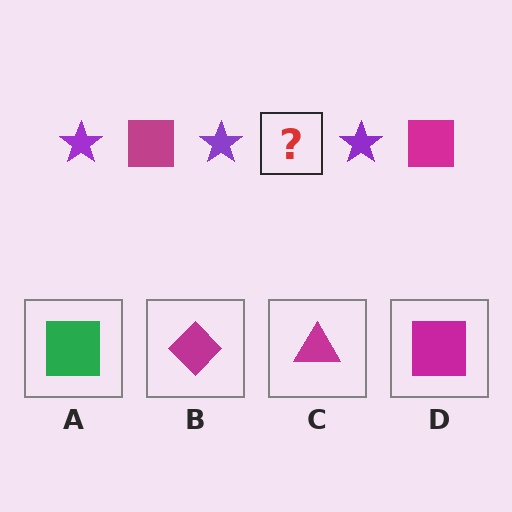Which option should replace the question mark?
Option D.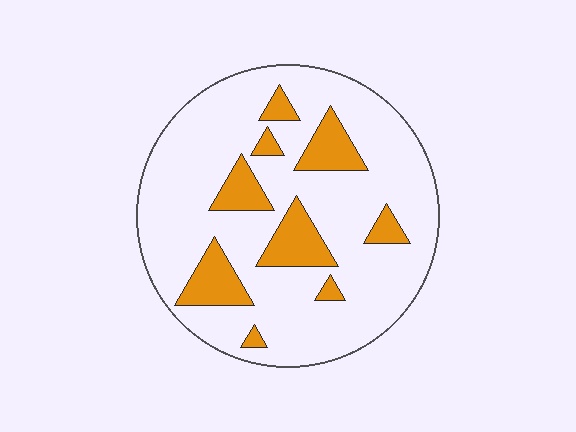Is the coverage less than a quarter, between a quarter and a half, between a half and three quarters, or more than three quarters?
Less than a quarter.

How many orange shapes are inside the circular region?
9.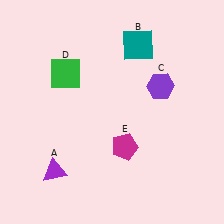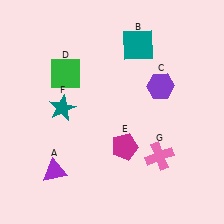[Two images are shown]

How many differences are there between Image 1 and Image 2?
There are 2 differences between the two images.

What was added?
A teal star (F), a pink cross (G) were added in Image 2.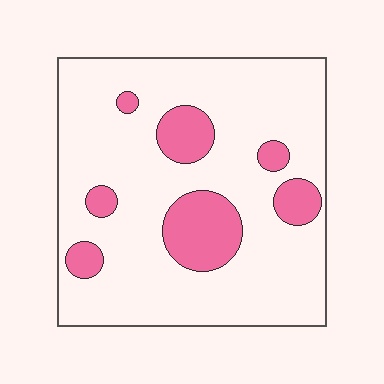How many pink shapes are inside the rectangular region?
7.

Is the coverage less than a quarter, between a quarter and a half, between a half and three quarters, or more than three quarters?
Less than a quarter.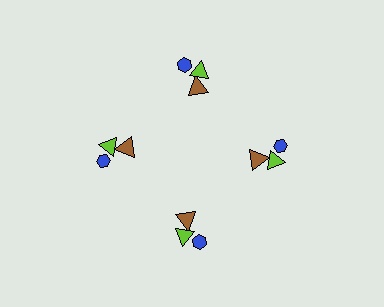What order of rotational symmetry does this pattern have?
This pattern has 4-fold rotational symmetry.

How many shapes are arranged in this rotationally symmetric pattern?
There are 12 shapes, arranged in 4 groups of 3.